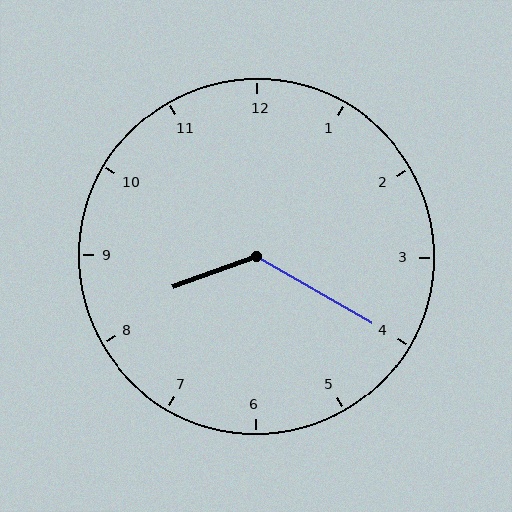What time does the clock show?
8:20.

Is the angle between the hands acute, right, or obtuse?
It is obtuse.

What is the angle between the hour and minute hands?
Approximately 130 degrees.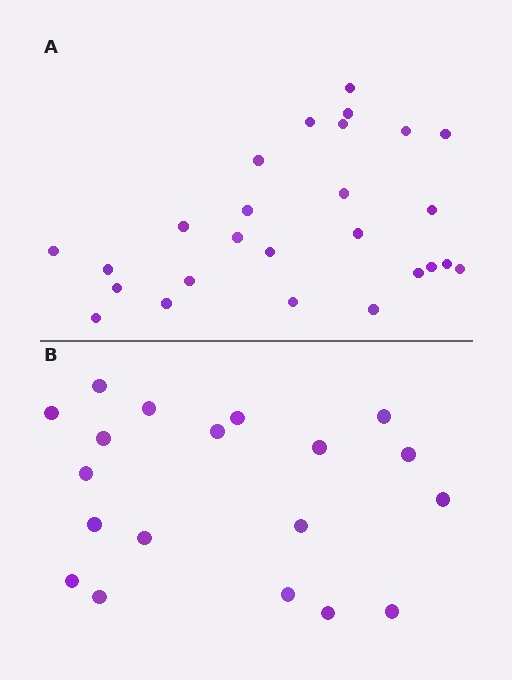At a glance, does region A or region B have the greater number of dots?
Region A (the top region) has more dots.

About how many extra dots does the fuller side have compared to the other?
Region A has roughly 8 or so more dots than region B.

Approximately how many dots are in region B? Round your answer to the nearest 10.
About 20 dots. (The exact count is 19, which rounds to 20.)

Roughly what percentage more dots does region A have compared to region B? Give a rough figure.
About 35% more.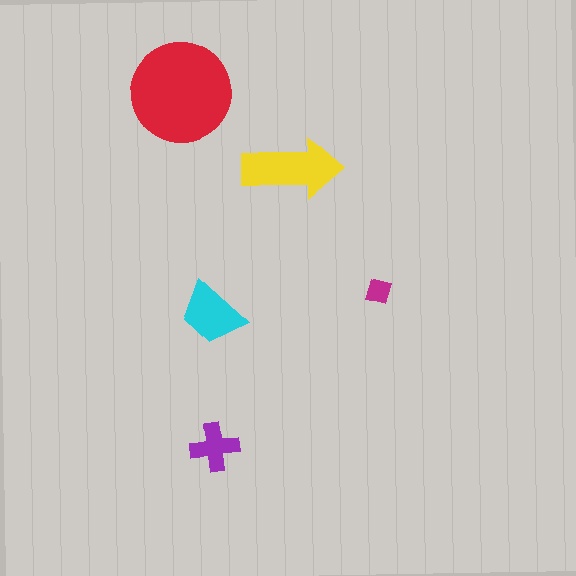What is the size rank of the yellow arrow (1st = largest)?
2nd.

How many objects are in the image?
There are 5 objects in the image.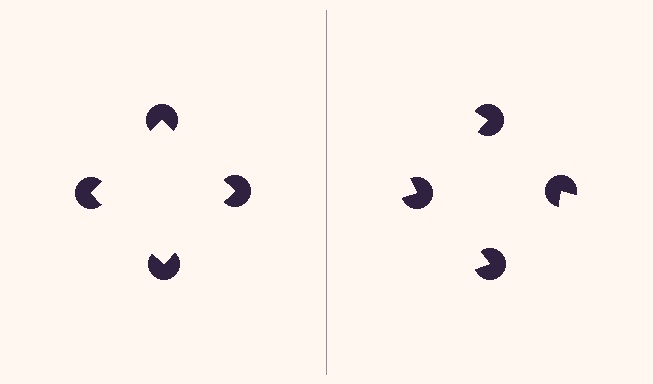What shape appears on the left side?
An illusory square.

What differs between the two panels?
The pac-man discs are positioned identically on both sides; only the wedge orientations differ. On the left they align to a square; on the right they are misaligned.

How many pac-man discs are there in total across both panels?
8 — 4 on each side.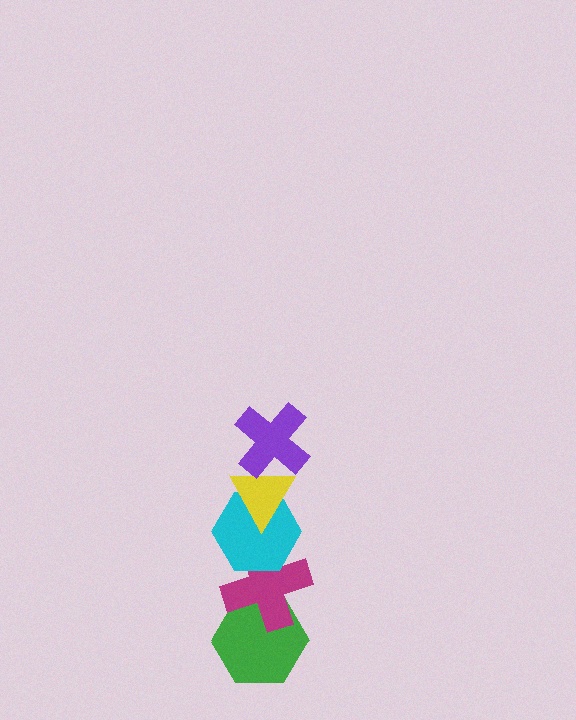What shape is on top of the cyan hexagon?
The yellow triangle is on top of the cyan hexagon.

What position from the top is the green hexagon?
The green hexagon is 5th from the top.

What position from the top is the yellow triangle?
The yellow triangle is 2nd from the top.